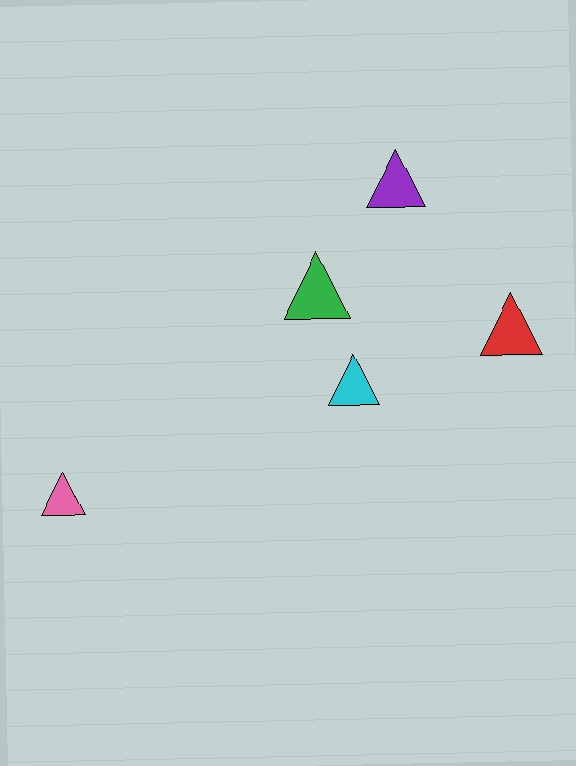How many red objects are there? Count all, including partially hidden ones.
There is 1 red object.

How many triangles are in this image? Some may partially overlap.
There are 5 triangles.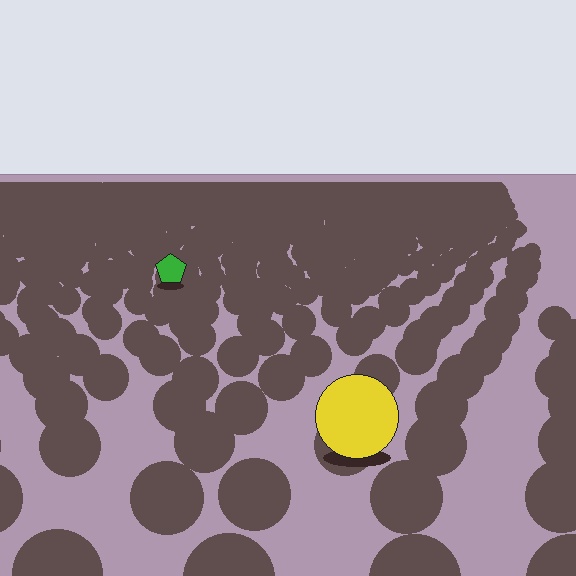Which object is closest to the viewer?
The yellow circle is closest. The texture marks near it are larger and more spread out.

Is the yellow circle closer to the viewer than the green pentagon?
Yes. The yellow circle is closer — you can tell from the texture gradient: the ground texture is coarser near it.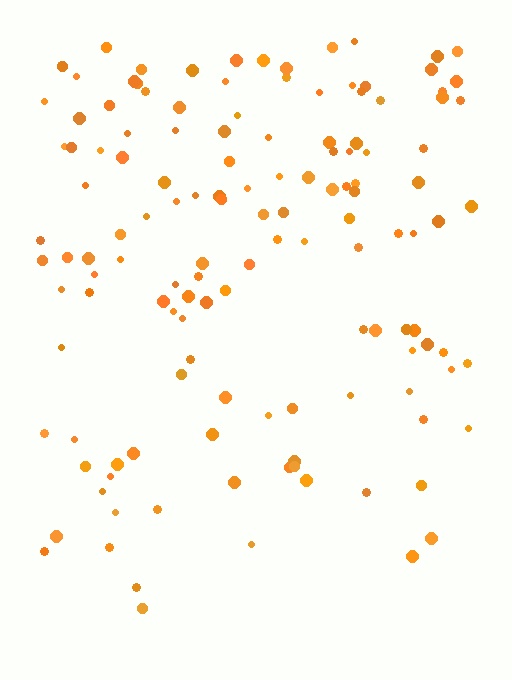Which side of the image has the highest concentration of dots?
The top.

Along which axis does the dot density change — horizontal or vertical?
Vertical.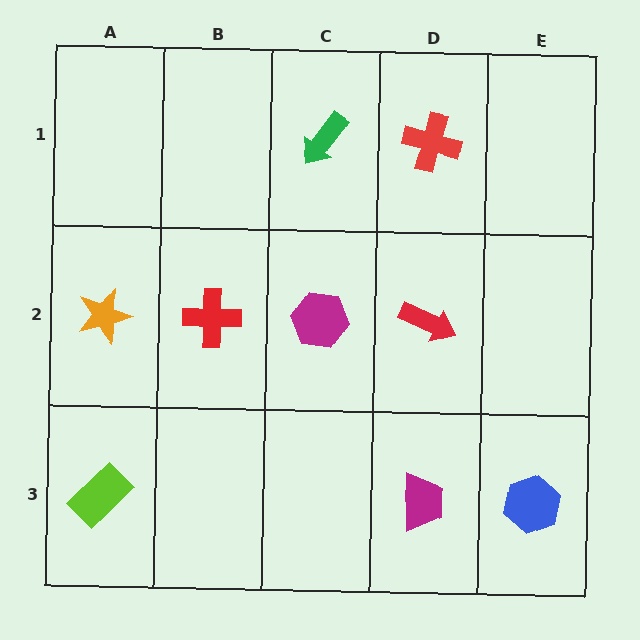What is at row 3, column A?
A lime rectangle.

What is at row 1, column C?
A green arrow.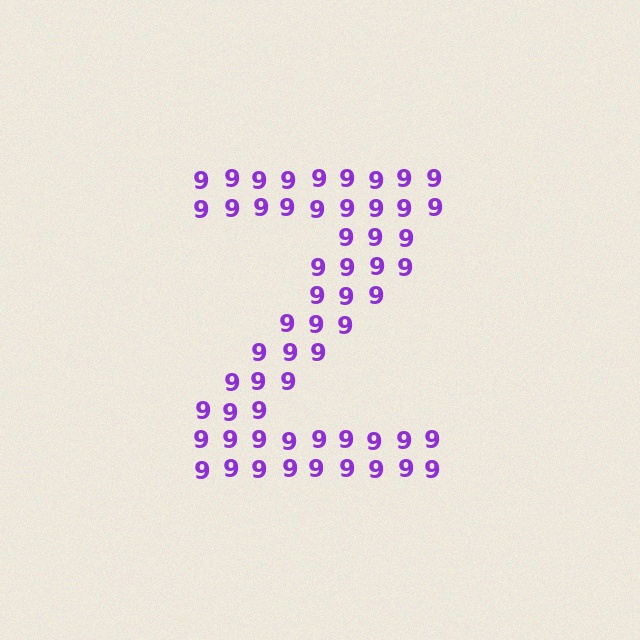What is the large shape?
The large shape is the letter Z.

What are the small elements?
The small elements are digit 9's.